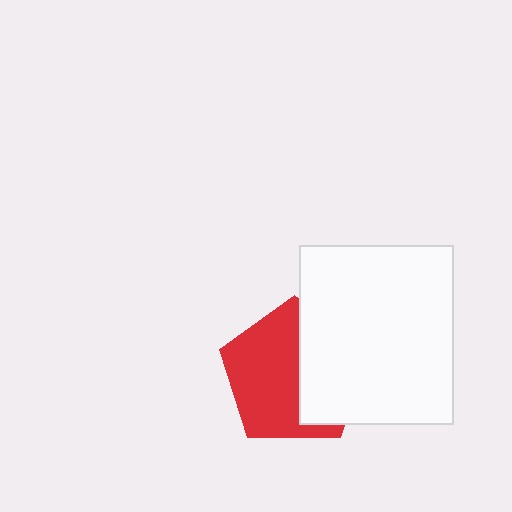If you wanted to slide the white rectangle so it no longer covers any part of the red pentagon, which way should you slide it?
Slide it right — that is the most direct way to separate the two shapes.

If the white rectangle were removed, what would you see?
You would see the complete red pentagon.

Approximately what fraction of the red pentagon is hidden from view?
Roughly 42% of the red pentagon is hidden behind the white rectangle.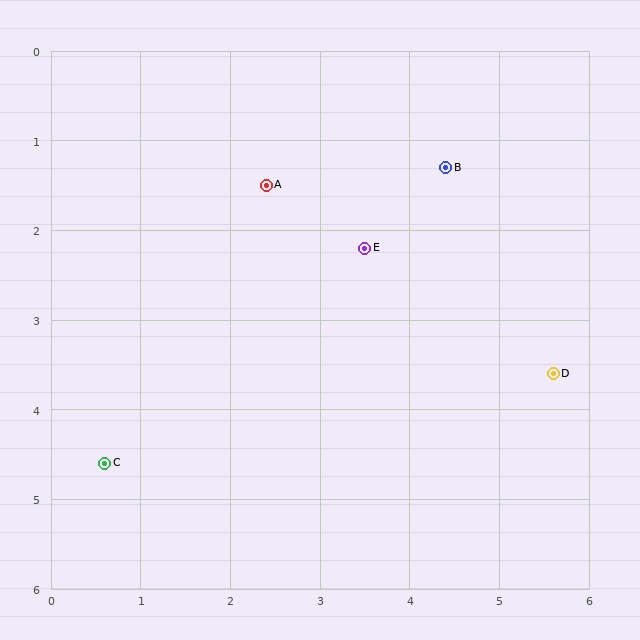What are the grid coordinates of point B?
Point B is at approximately (4.4, 1.3).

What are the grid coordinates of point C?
Point C is at approximately (0.6, 4.6).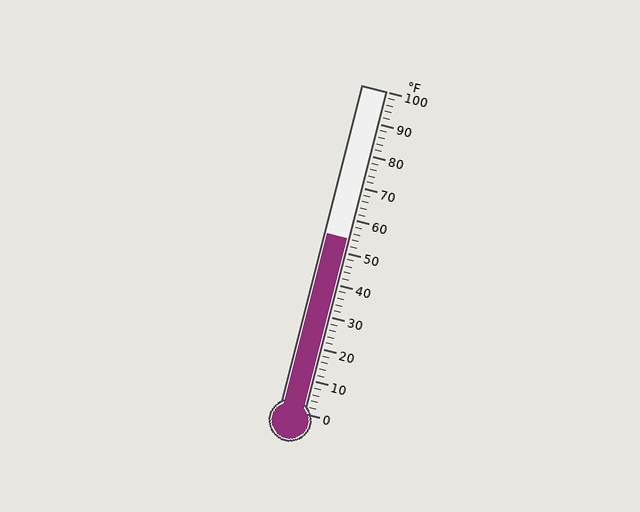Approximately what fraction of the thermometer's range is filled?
The thermometer is filled to approximately 55% of its range.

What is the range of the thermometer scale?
The thermometer scale ranges from 0°F to 100°F.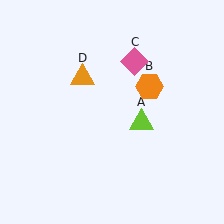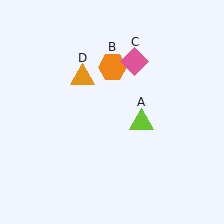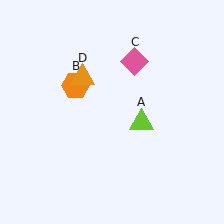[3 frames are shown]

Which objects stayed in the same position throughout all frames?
Lime triangle (object A) and pink diamond (object C) and orange triangle (object D) remained stationary.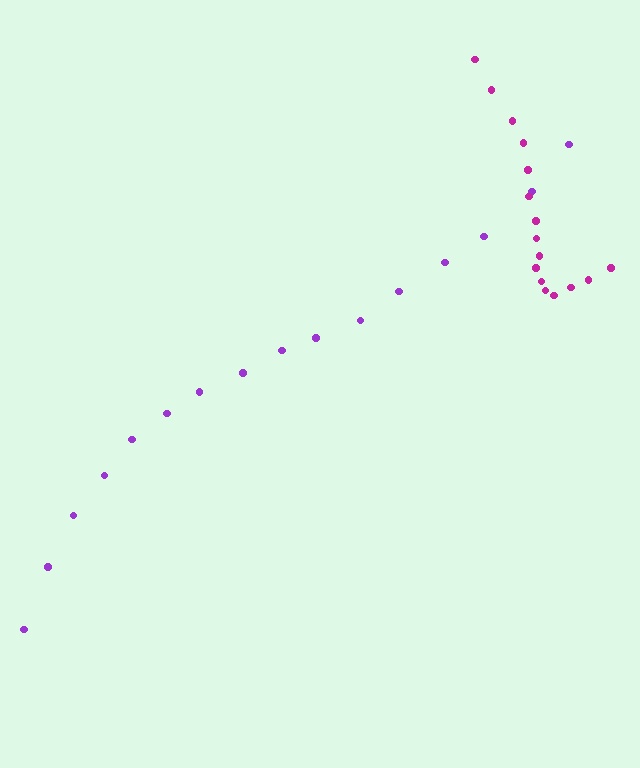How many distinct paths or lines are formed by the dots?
There are 2 distinct paths.